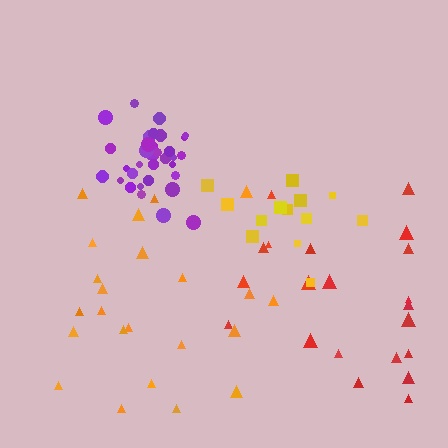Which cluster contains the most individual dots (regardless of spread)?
Purple (35).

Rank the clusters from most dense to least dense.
purple, yellow, orange, red.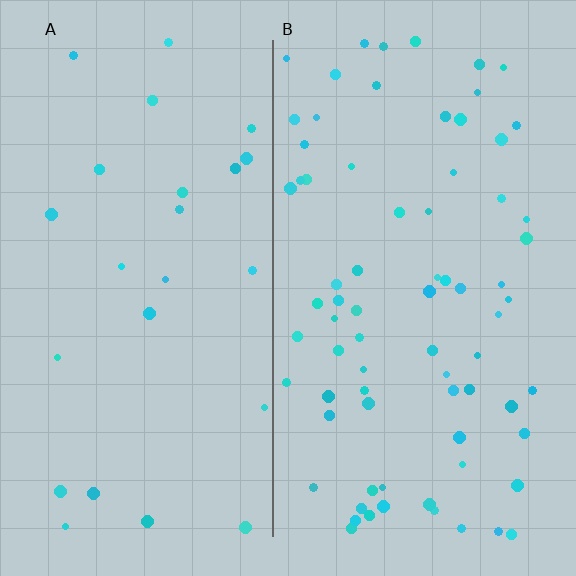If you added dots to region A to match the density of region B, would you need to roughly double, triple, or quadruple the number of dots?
Approximately triple.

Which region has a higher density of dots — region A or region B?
B (the right).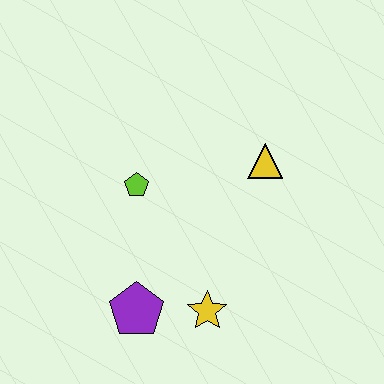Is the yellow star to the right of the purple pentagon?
Yes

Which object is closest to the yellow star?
The purple pentagon is closest to the yellow star.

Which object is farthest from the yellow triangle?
The purple pentagon is farthest from the yellow triangle.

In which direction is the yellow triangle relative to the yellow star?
The yellow triangle is above the yellow star.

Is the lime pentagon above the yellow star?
Yes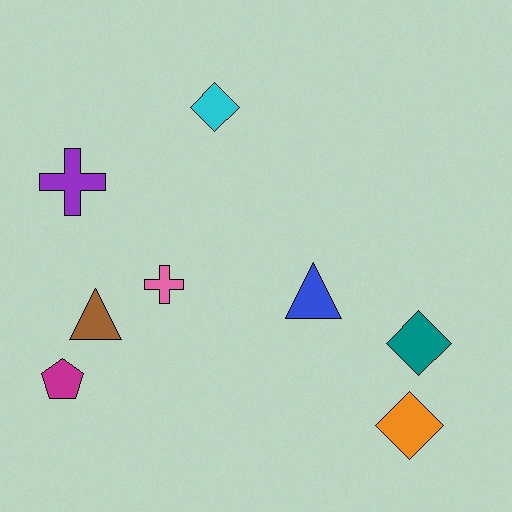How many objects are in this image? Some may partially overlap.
There are 8 objects.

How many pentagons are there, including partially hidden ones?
There is 1 pentagon.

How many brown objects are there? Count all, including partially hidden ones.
There is 1 brown object.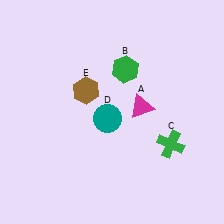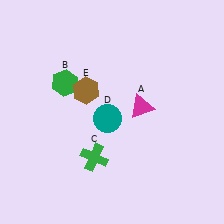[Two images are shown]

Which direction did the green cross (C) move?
The green cross (C) moved left.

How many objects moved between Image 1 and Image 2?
2 objects moved between the two images.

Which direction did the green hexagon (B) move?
The green hexagon (B) moved left.